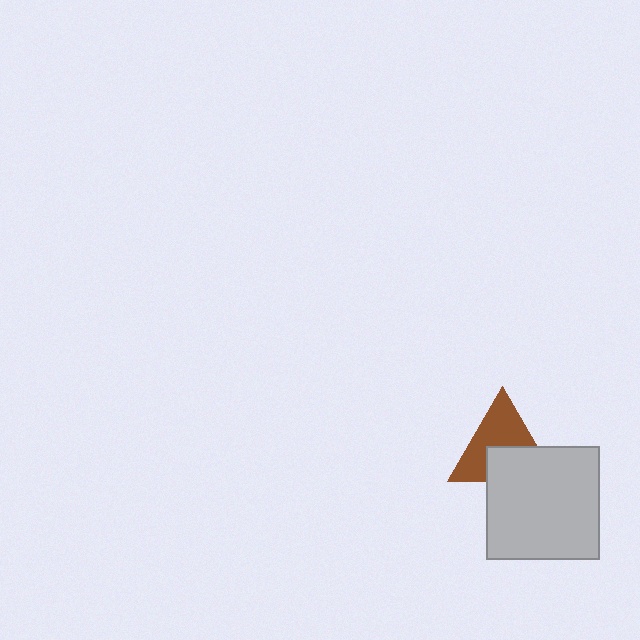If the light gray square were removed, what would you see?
You would see the complete brown triangle.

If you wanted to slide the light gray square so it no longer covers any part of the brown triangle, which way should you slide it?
Slide it down — that is the most direct way to separate the two shapes.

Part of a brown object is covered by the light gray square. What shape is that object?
It is a triangle.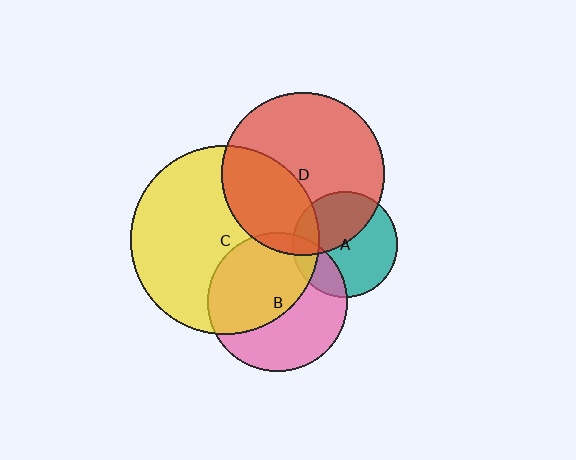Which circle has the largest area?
Circle C (yellow).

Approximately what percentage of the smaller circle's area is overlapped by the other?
Approximately 20%.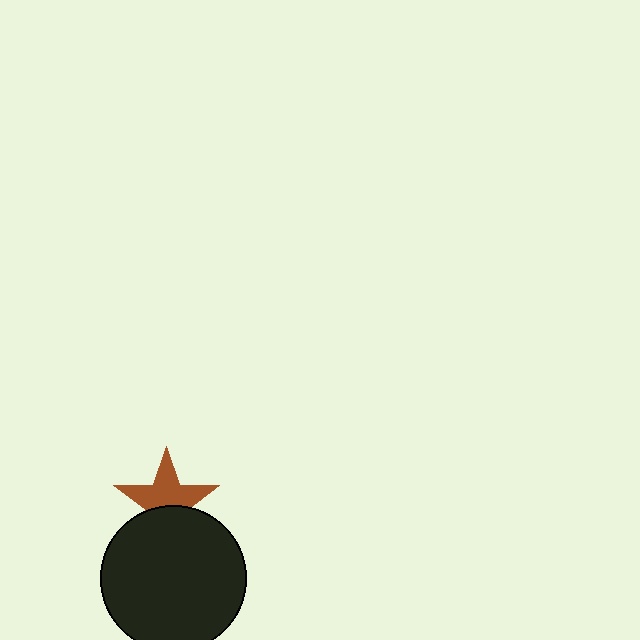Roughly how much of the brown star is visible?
About half of it is visible (roughly 60%).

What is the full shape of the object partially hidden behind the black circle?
The partially hidden object is a brown star.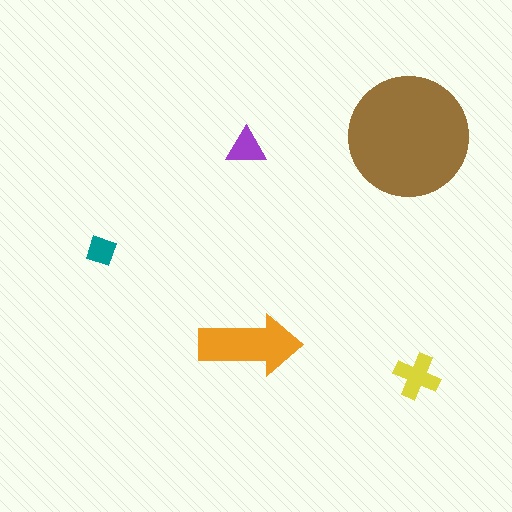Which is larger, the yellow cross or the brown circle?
The brown circle.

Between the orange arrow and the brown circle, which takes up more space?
The brown circle.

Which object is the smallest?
The teal diamond.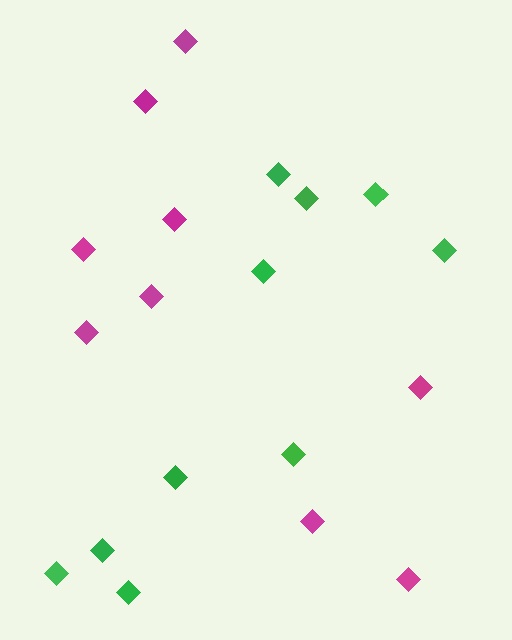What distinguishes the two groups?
There are 2 groups: one group of green diamonds (10) and one group of magenta diamonds (9).